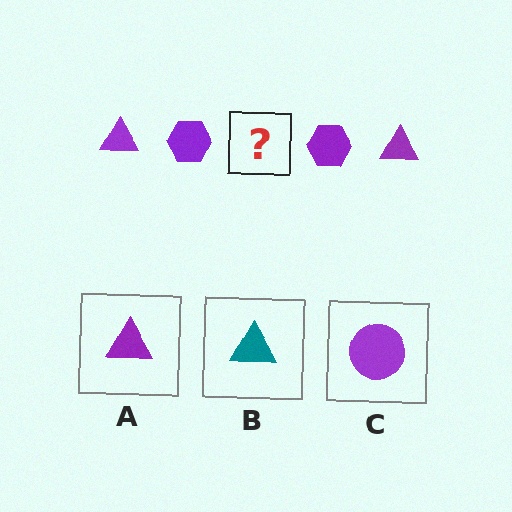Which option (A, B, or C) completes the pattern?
A.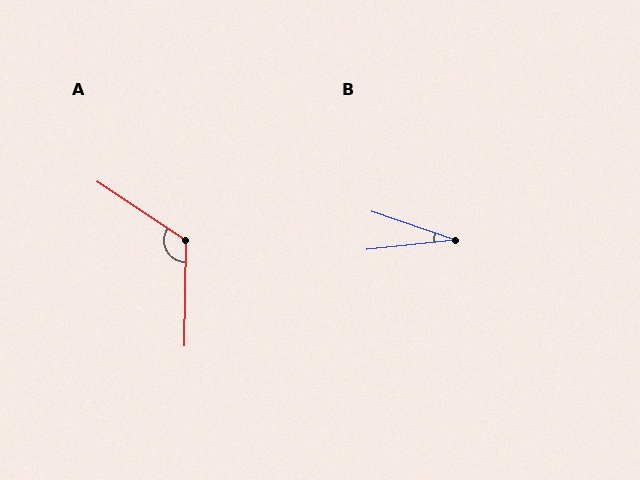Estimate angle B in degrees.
Approximately 25 degrees.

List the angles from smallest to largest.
B (25°), A (123°).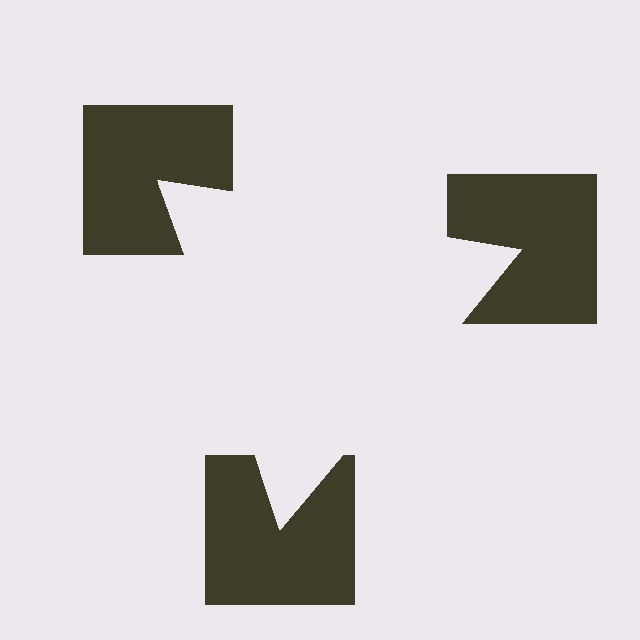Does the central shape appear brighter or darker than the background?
It typically appears slightly brighter than the background, even though no actual brightness change is drawn.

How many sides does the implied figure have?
3 sides.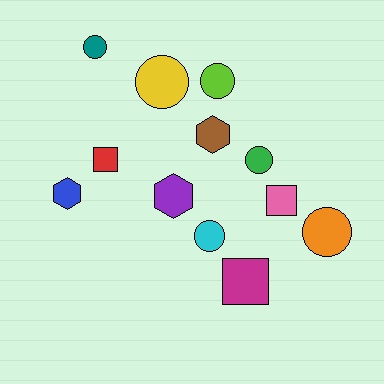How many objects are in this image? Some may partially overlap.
There are 12 objects.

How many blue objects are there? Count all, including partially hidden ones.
There is 1 blue object.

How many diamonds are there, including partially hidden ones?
There are no diamonds.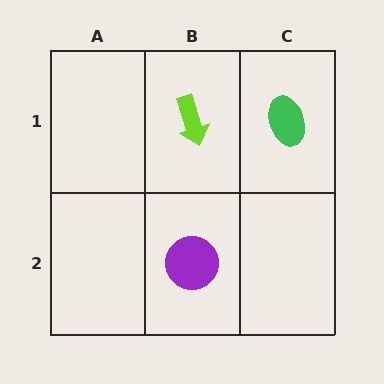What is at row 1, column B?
A lime arrow.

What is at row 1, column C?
A green ellipse.